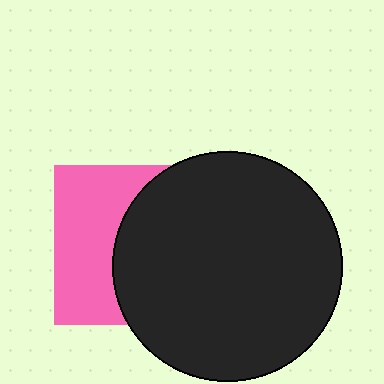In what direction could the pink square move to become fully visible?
The pink square could move left. That would shift it out from behind the black circle entirely.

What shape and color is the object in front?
The object in front is a black circle.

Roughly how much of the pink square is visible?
A small part of it is visible (roughly 45%).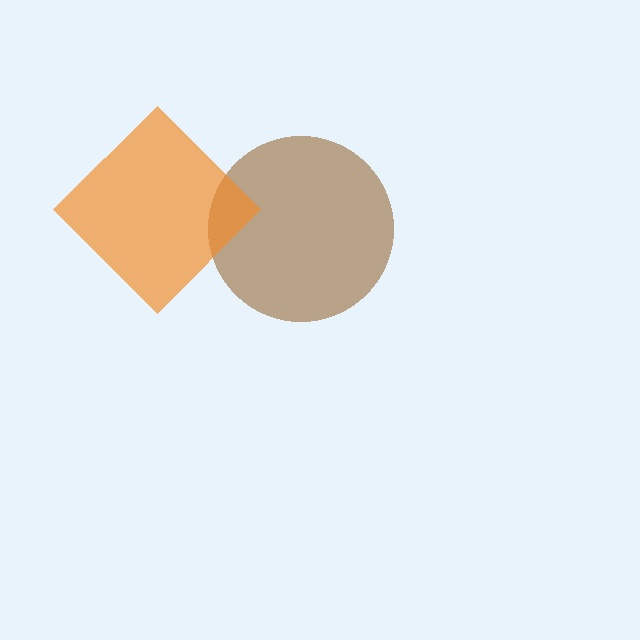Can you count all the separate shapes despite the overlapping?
Yes, there are 2 separate shapes.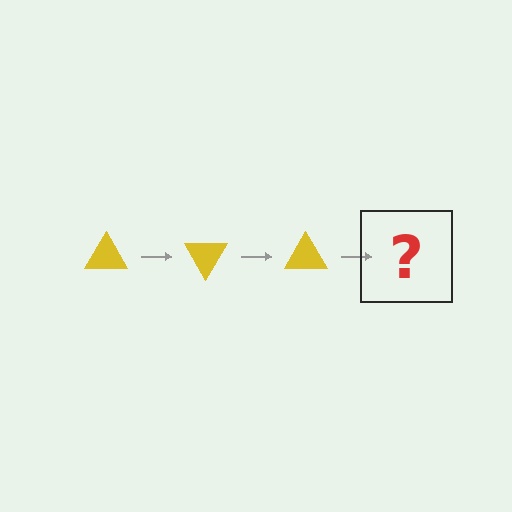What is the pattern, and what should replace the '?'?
The pattern is that the triangle rotates 60 degrees each step. The '?' should be a yellow triangle rotated 180 degrees.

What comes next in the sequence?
The next element should be a yellow triangle rotated 180 degrees.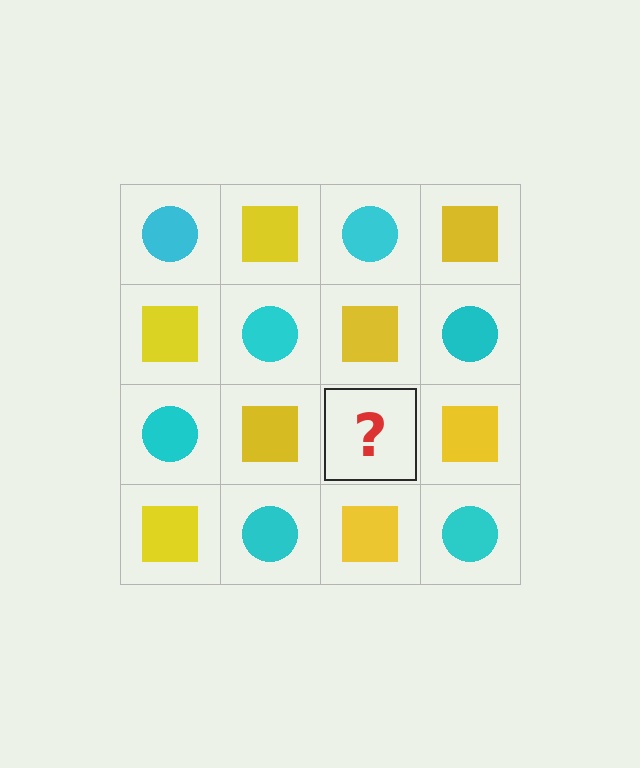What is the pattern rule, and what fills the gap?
The rule is that it alternates cyan circle and yellow square in a checkerboard pattern. The gap should be filled with a cyan circle.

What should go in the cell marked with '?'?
The missing cell should contain a cyan circle.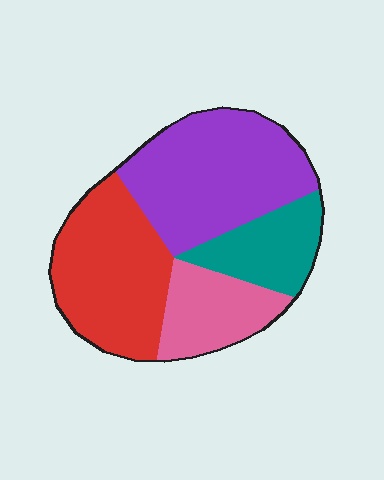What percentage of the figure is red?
Red covers roughly 30% of the figure.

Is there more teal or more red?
Red.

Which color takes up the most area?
Purple, at roughly 35%.